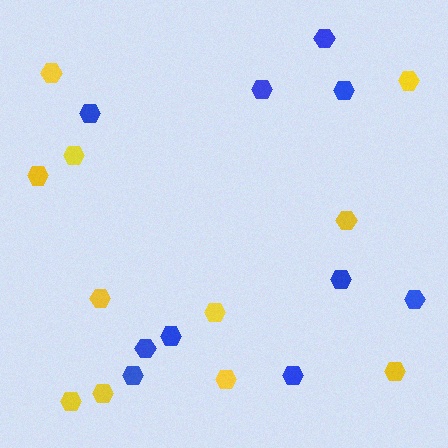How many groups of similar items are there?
There are 2 groups: one group of yellow hexagons (11) and one group of blue hexagons (10).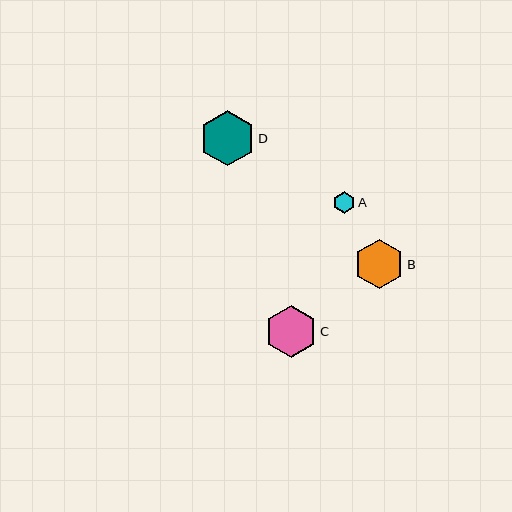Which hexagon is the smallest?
Hexagon A is the smallest with a size of approximately 22 pixels.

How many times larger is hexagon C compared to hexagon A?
Hexagon C is approximately 2.4 times the size of hexagon A.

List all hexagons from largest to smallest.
From largest to smallest: D, C, B, A.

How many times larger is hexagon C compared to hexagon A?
Hexagon C is approximately 2.4 times the size of hexagon A.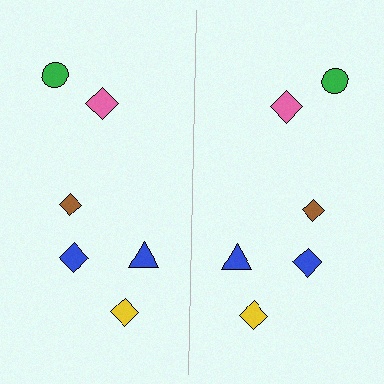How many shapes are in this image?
There are 12 shapes in this image.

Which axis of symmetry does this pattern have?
The pattern has a vertical axis of symmetry running through the center of the image.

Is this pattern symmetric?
Yes, this pattern has bilateral (reflection) symmetry.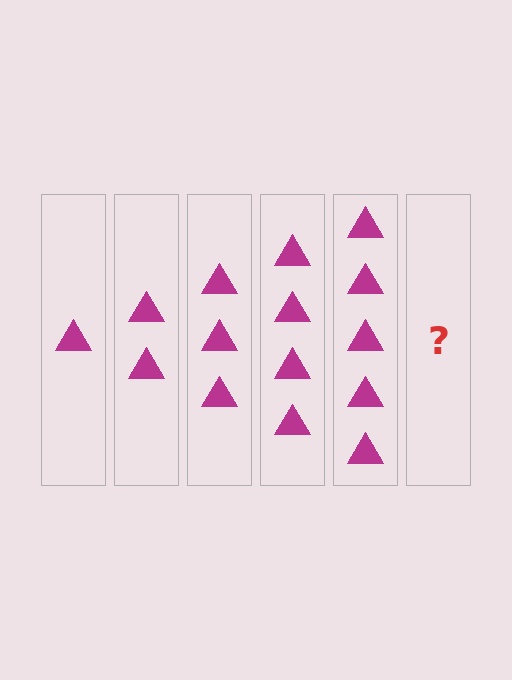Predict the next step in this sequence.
The next step is 6 triangles.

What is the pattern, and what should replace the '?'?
The pattern is that each step adds one more triangle. The '?' should be 6 triangles.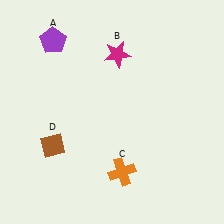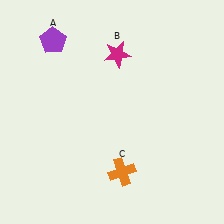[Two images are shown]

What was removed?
The brown diamond (D) was removed in Image 2.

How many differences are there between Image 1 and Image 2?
There is 1 difference between the two images.